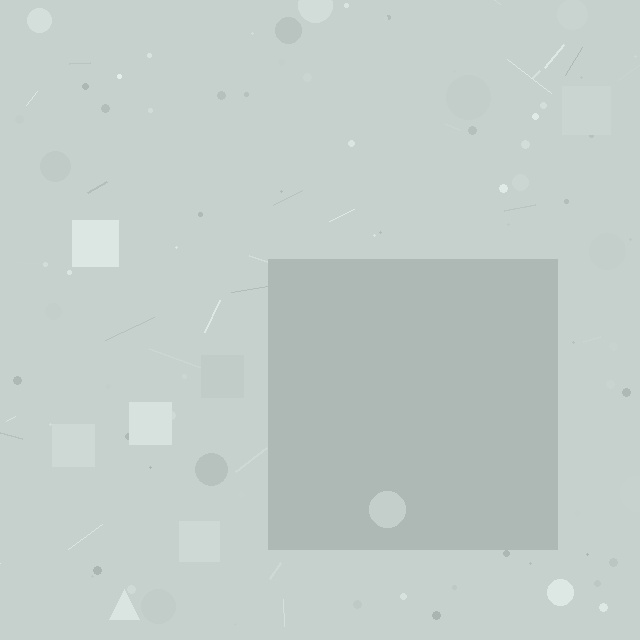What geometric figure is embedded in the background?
A square is embedded in the background.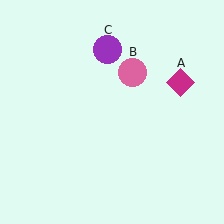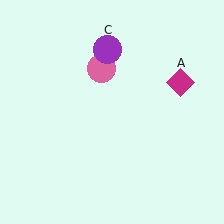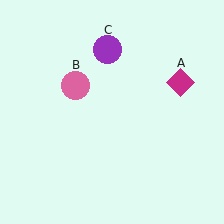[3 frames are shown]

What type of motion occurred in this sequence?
The pink circle (object B) rotated counterclockwise around the center of the scene.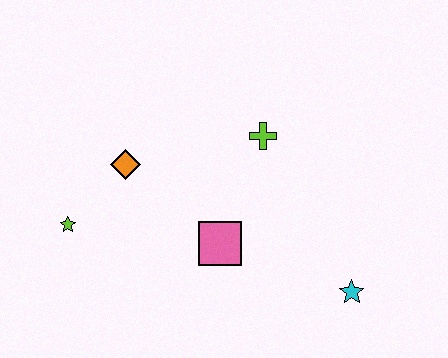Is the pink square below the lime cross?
Yes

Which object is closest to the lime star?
The orange diamond is closest to the lime star.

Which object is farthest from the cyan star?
The lime star is farthest from the cyan star.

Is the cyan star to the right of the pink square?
Yes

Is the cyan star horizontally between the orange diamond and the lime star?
No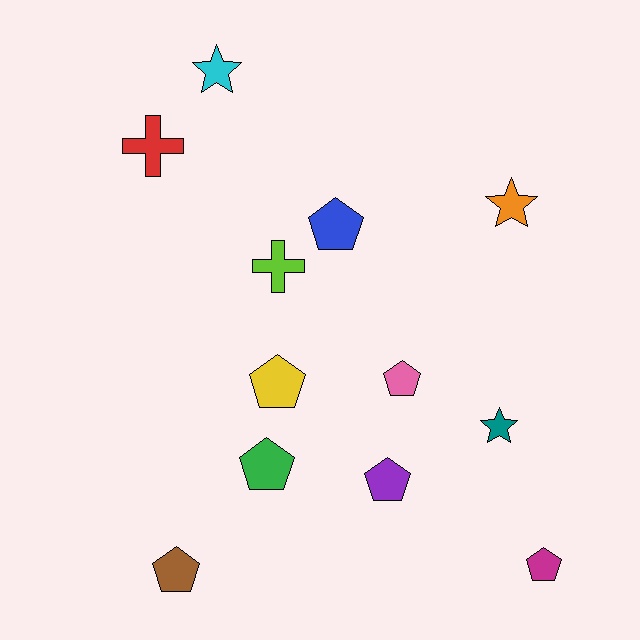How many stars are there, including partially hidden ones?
There are 3 stars.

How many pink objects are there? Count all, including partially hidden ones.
There is 1 pink object.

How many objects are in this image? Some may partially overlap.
There are 12 objects.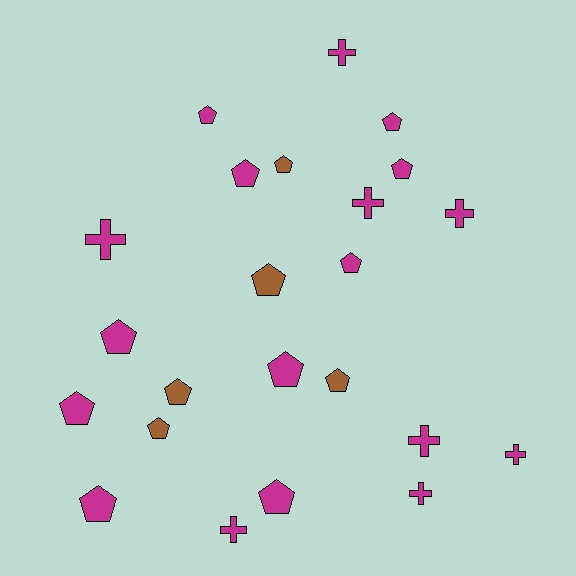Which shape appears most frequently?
Pentagon, with 15 objects.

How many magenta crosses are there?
There are 8 magenta crosses.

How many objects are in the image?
There are 23 objects.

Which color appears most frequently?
Magenta, with 18 objects.